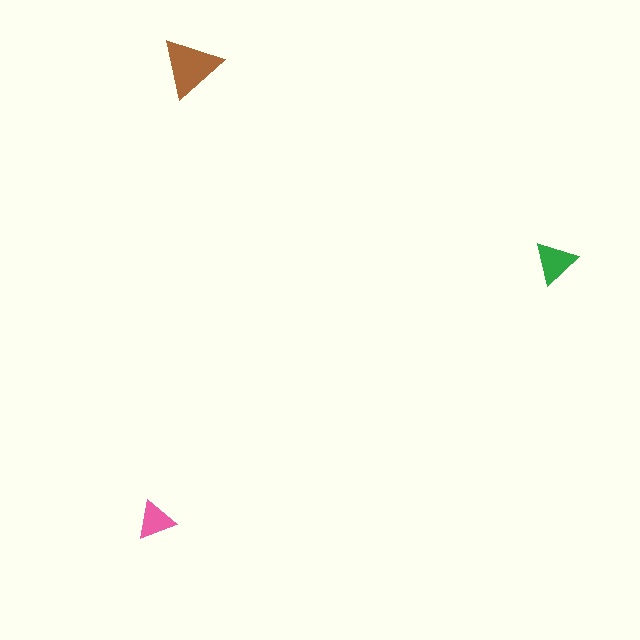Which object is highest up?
The brown triangle is topmost.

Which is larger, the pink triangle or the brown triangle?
The brown one.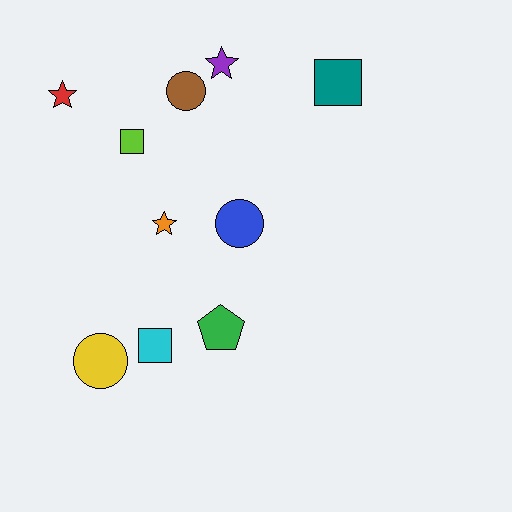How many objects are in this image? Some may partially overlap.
There are 10 objects.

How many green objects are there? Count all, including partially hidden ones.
There is 1 green object.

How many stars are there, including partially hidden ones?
There are 3 stars.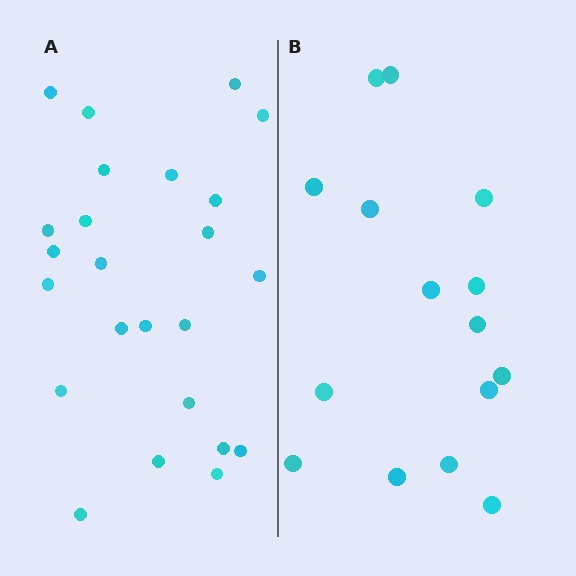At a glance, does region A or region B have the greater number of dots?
Region A (the left region) has more dots.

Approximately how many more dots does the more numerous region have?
Region A has roughly 8 or so more dots than region B.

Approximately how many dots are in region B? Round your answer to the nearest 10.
About 20 dots. (The exact count is 15, which rounds to 20.)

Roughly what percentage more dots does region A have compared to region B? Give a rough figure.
About 60% more.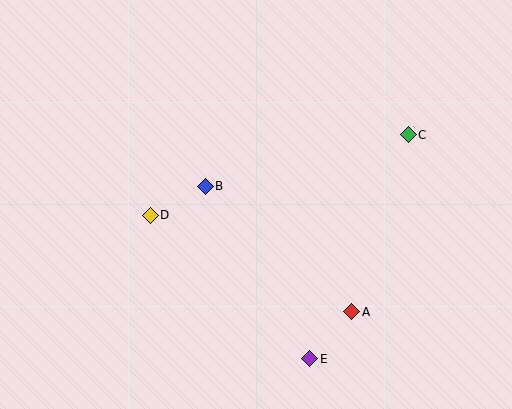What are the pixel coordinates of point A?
Point A is at (352, 312).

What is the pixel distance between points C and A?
The distance between C and A is 186 pixels.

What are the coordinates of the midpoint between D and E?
The midpoint between D and E is at (230, 287).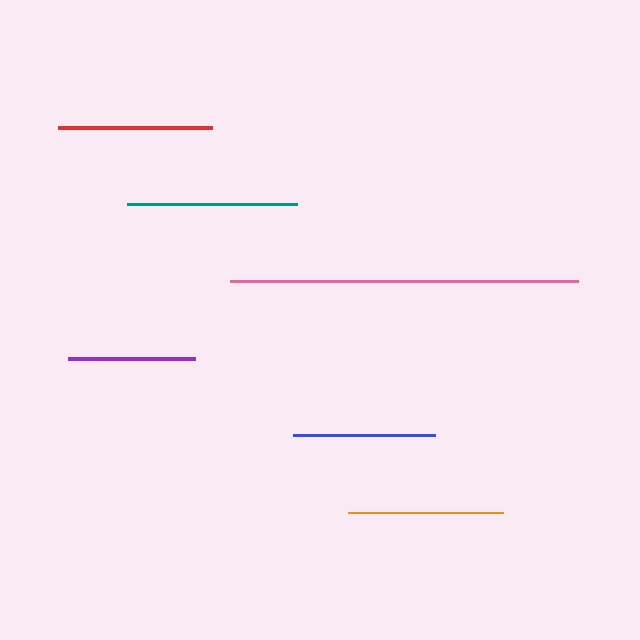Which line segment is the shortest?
The purple line is the shortest at approximately 127 pixels.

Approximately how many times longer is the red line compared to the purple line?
The red line is approximately 1.2 times the length of the purple line.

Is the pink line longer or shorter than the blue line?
The pink line is longer than the blue line.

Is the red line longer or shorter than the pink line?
The pink line is longer than the red line.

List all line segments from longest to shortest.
From longest to shortest: pink, teal, orange, red, blue, purple.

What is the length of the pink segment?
The pink segment is approximately 348 pixels long.